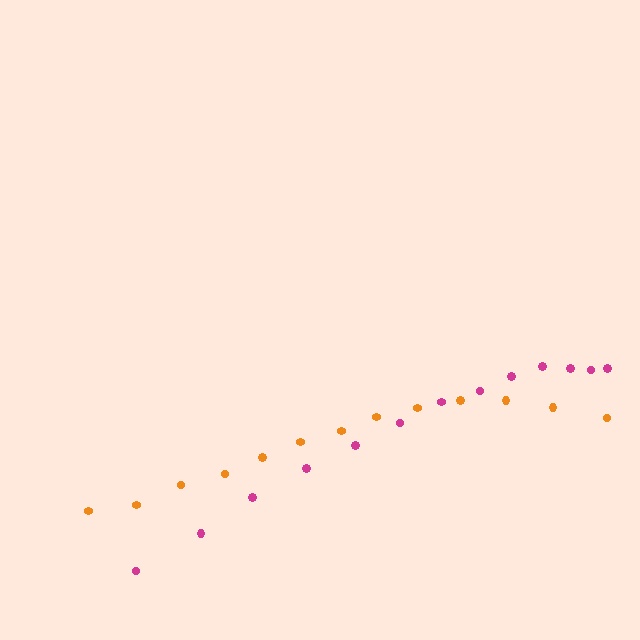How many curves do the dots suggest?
There are 2 distinct paths.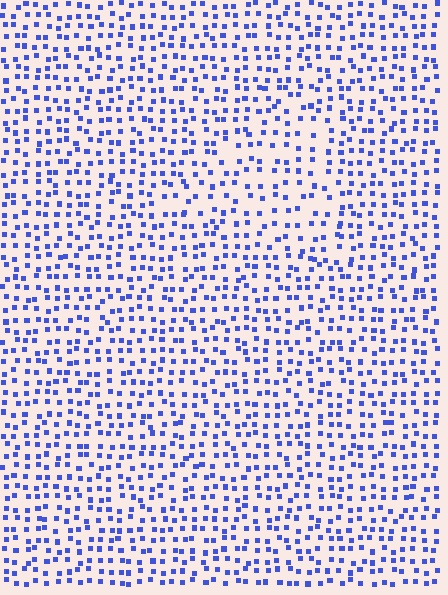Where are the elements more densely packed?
The elements are more densely packed outside the triangle boundary.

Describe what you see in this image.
The image contains small blue elements arranged at two different densities. A triangle-shaped region is visible where the elements are less densely packed than the surrounding area.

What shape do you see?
I see a triangle.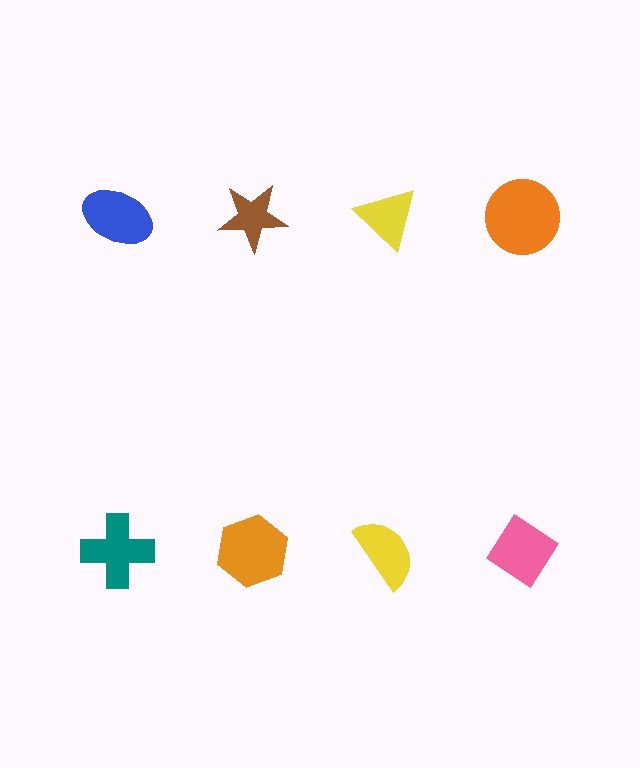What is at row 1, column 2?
A brown star.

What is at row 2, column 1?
A teal cross.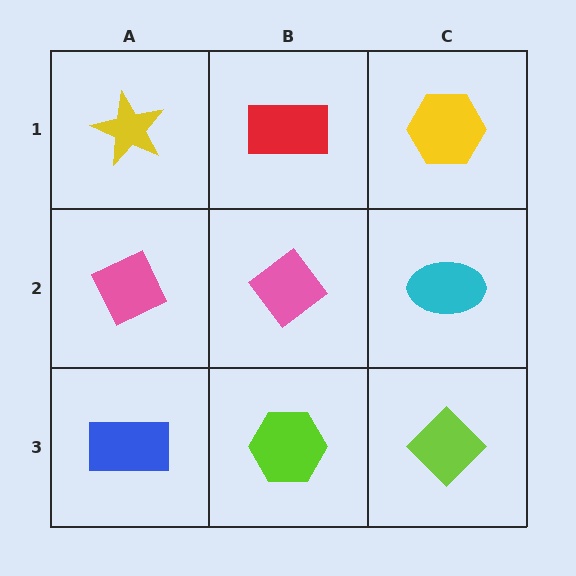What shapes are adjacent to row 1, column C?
A cyan ellipse (row 2, column C), a red rectangle (row 1, column B).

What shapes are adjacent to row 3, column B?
A pink diamond (row 2, column B), a blue rectangle (row 3, column A), a lime diamond (row 3, column C).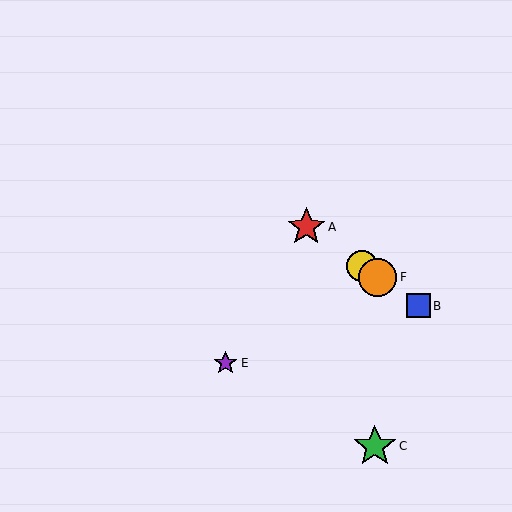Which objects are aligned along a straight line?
Objects A, B, D, F are aligned along a straight line.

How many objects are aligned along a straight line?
4 objects (A, B, D, F) are aligned along a straight line.